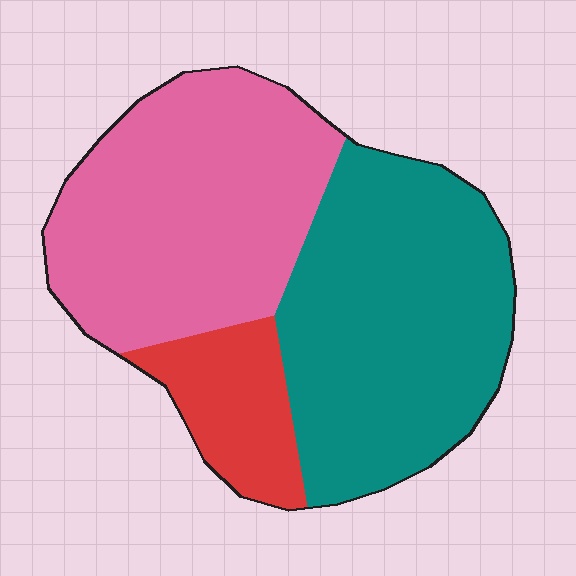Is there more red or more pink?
Pink.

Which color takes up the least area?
Red, at roughly 15%.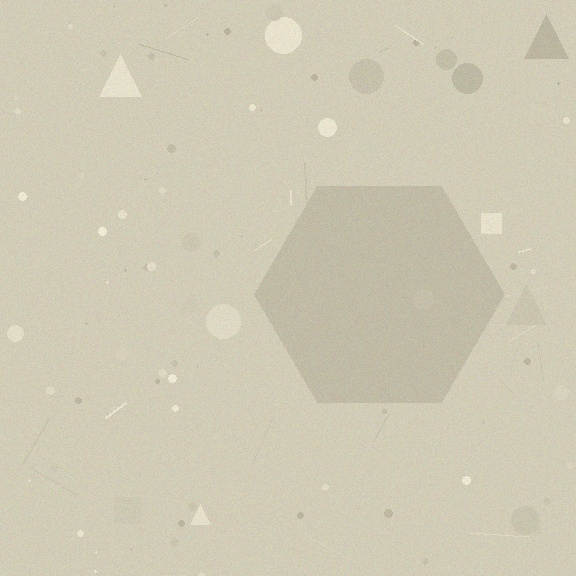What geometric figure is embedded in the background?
A hexagon is embedded in the background.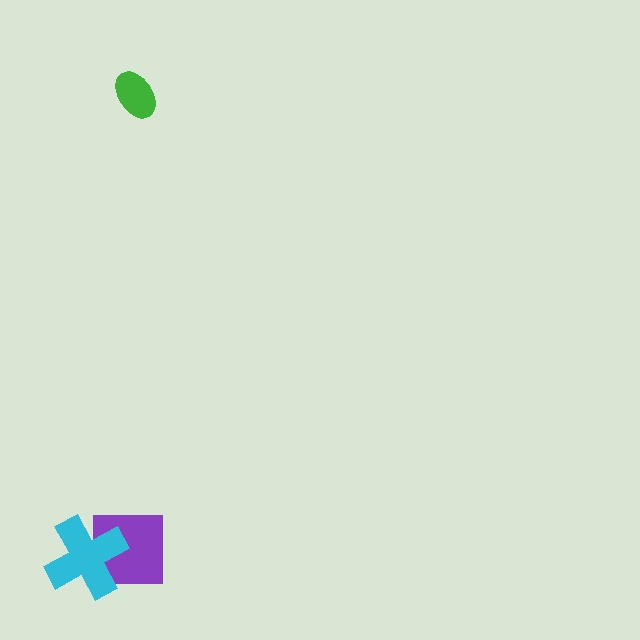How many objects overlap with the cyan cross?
1 object overlaps with the cyan cross.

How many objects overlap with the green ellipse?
0 objects overlap with the green ellipse.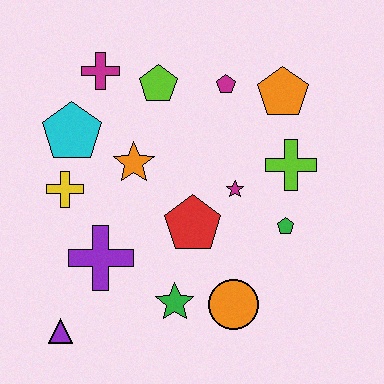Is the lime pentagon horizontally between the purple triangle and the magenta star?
Yes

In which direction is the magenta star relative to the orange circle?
The magenta star is above the orange circle.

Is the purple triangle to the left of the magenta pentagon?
Yes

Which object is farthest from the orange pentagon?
The purple triangle is farthest from the orange pentagon.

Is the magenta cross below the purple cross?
No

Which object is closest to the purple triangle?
The purple cross is closest to the purple triangle.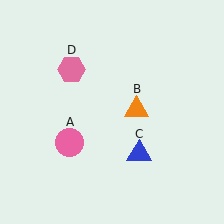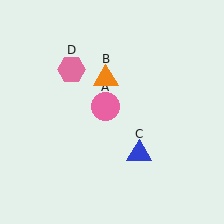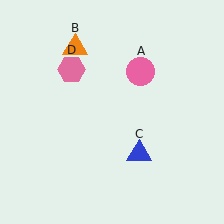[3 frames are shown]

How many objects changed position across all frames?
2 objects changed position: pink circle (object A), orange triangle (object B).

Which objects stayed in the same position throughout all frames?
Blue triangle (object C) and pink hexagon (object D) remained stationary.